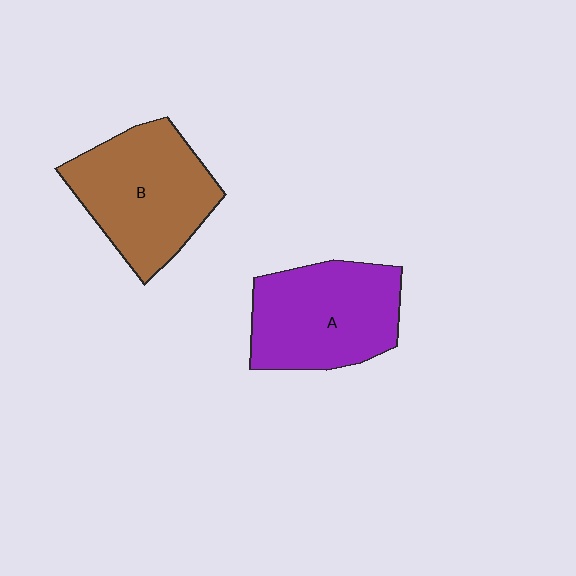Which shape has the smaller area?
Shape A (purple).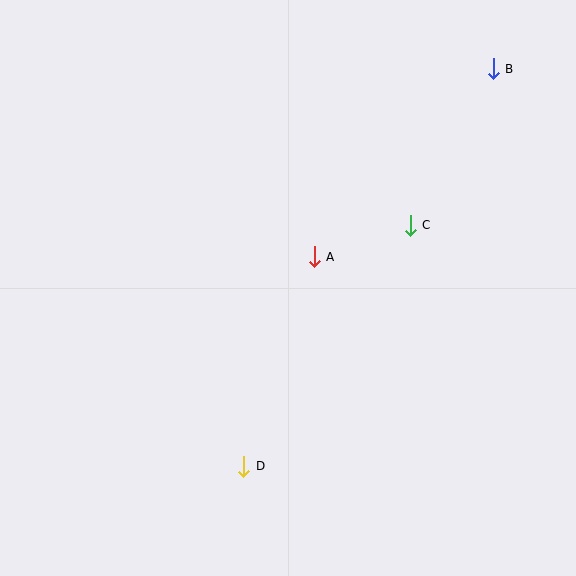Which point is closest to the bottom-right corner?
Point D is closest to the bottom-right corner.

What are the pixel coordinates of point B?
Point B is at (493, 69).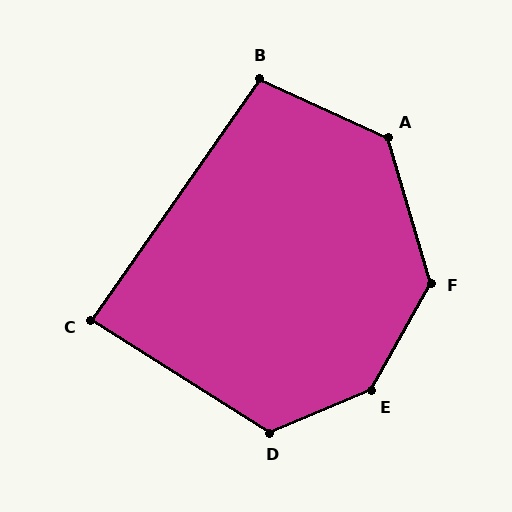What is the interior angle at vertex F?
Approximately 134 degrees (obtuse).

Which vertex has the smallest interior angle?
C, at approximately 87 degrees.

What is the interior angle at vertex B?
Approximately 100 degrees (obtuse).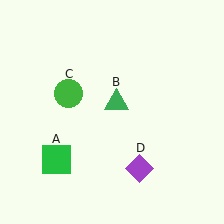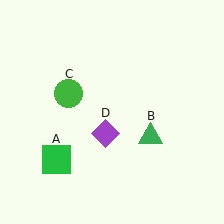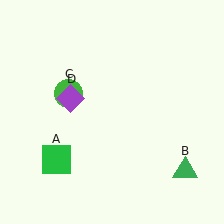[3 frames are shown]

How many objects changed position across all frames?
2 objects changed position: green triangle (object B), purple diamond (object D).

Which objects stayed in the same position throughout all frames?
Green square (object A) and green circle (object C) remained stationary.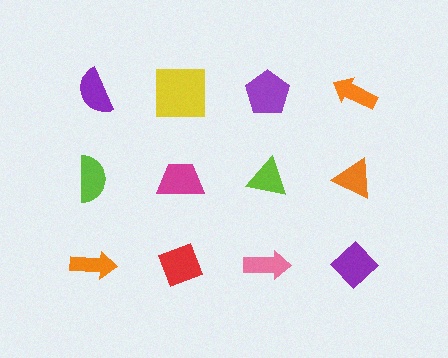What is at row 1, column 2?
A yellow square.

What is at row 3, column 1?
An orange arrow.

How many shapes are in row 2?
4 shapes.